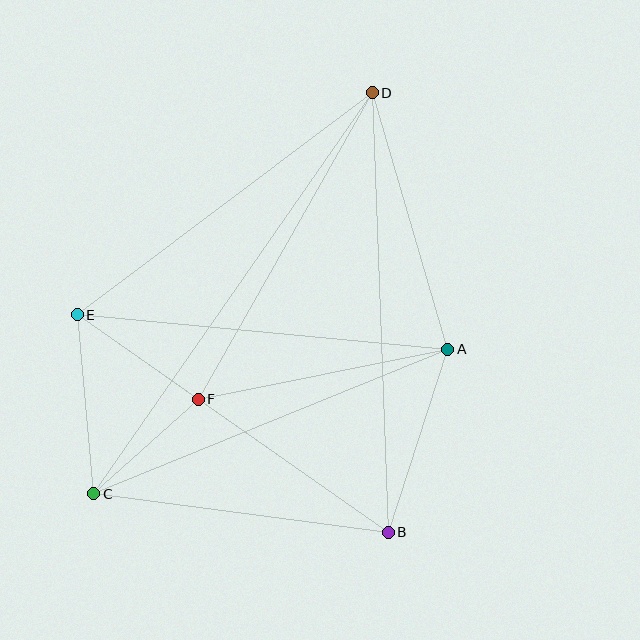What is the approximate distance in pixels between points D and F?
The distance between D and F is approximately 352 pixels.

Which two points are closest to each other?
Points C and F are closest to each other.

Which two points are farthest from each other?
Points C and D are farthest from each other.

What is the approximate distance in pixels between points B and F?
The distance between B and F is approximately 232 pixels.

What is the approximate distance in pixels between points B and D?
The distance between B and D is approximately 440 pixels.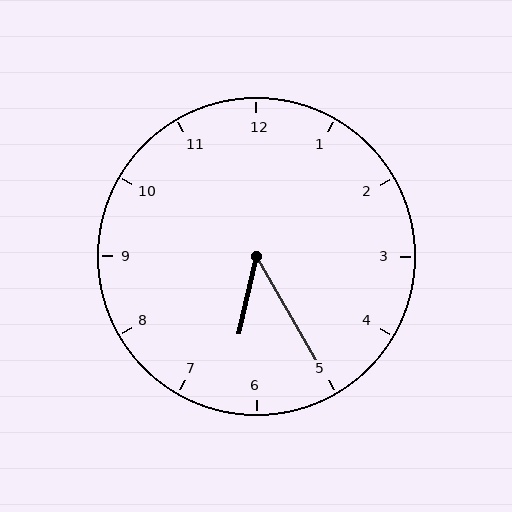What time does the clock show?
6:25.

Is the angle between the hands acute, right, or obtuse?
It is acute.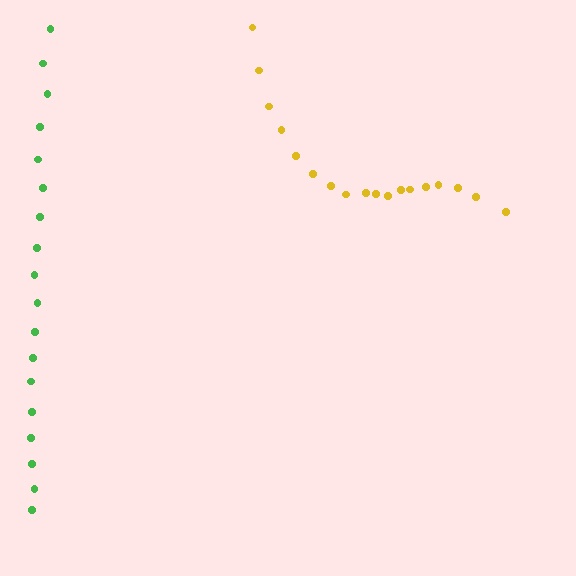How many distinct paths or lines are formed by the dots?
There are 2 distinct paths.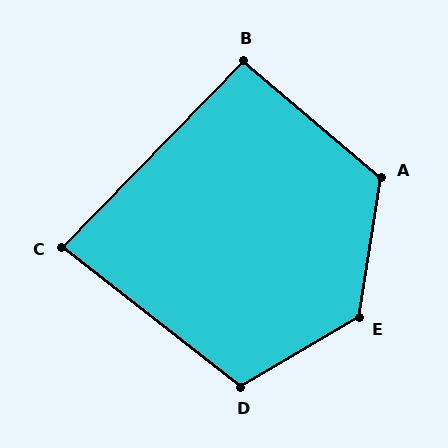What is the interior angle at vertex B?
Approximately 94 degrees (approximately right).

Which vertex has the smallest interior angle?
C, at approximately 84 degrees.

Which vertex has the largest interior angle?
E, at approximately 130 degrees.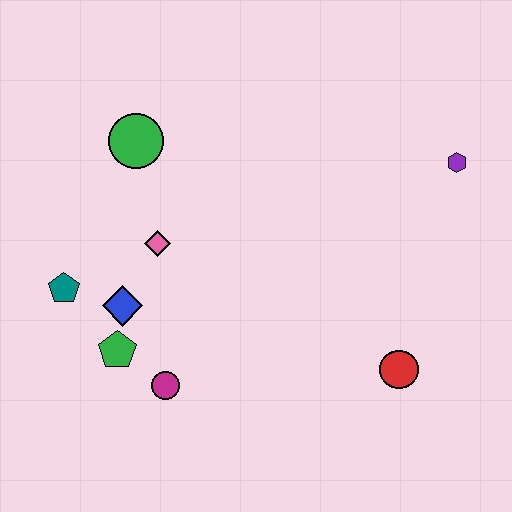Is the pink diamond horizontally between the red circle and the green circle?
Yes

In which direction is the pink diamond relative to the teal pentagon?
The pink diamond is to the right of the teal pentagon.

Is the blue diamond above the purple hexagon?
No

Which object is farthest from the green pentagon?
The purple hexagon is farthest from the green pentagon.